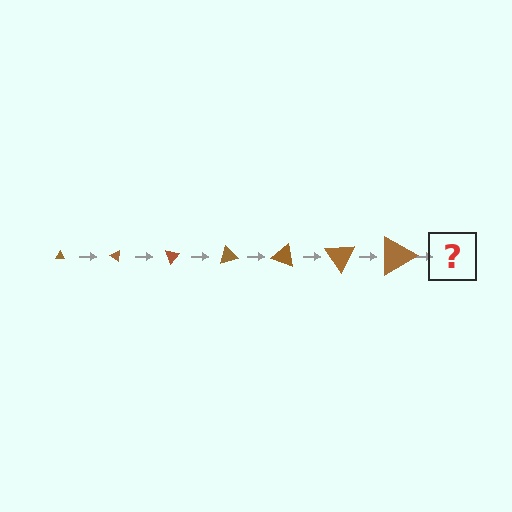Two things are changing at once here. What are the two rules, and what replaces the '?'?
The two rules are that the triangle grows larger each step and it rotates 35 degrees each step. The '?' should be a triangle, larger than the previous one and rotated 245 degrees from the start.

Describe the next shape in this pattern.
It should be a triangle, larger than the previous one and rotated 245 degrees from the start.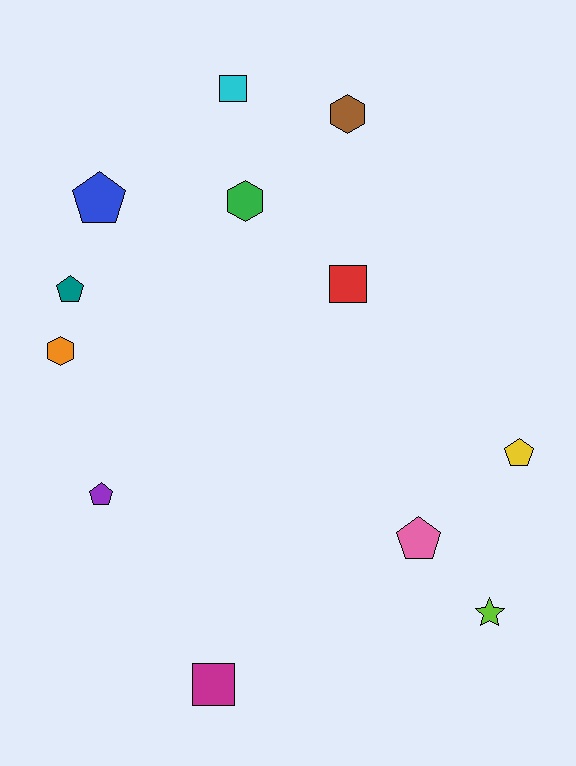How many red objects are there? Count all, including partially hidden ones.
There is 1 red object.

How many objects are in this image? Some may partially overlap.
There are 12 objects.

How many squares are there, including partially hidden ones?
There are 3 squares.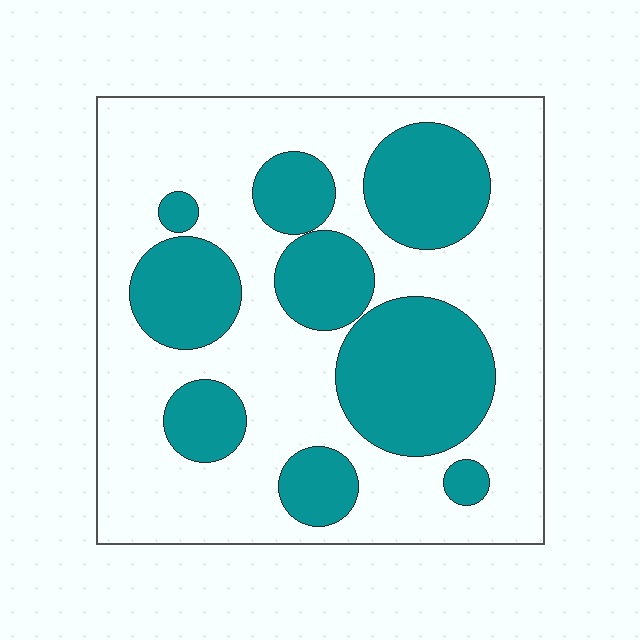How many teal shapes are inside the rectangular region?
9.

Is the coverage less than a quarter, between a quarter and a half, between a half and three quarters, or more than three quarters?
Between a quarter and a half.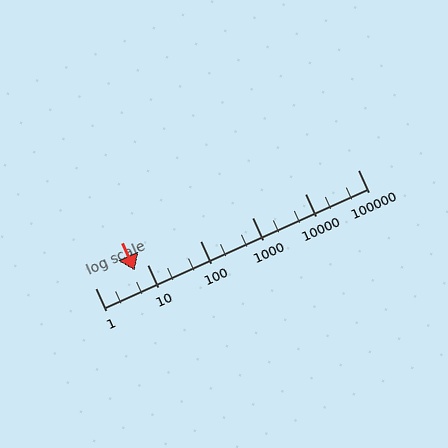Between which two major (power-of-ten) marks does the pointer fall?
The pointer is between 1 and 10.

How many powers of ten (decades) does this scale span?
The scale spans 5 decades, from 1 to 100000.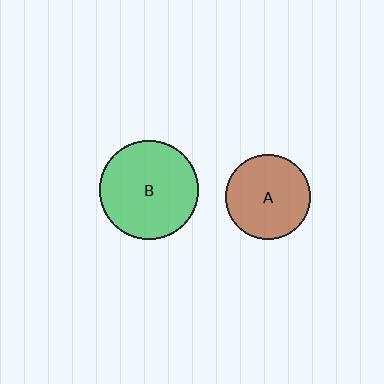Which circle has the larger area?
Circle B (green).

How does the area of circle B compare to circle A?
Approximately 1.3 times.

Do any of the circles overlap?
No, none of the circles overlap.